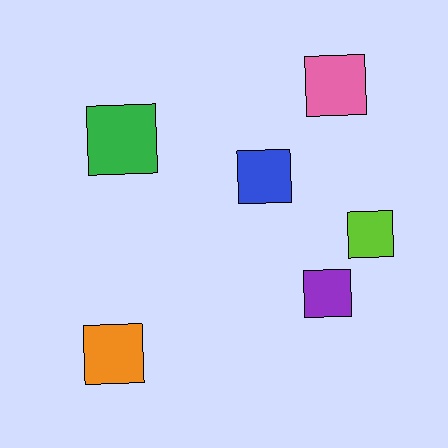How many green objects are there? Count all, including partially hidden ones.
There is 1 green object.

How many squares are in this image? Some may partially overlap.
There are 6 squares.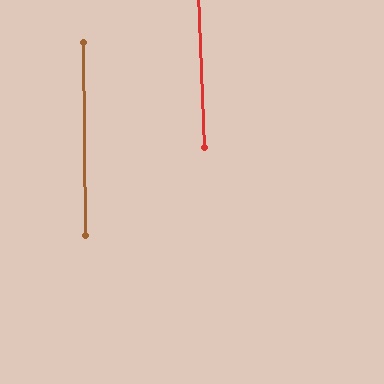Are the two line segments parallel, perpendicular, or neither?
Parallel — their directions differ by only 1.7°.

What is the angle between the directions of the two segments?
Approximately 2 degrees.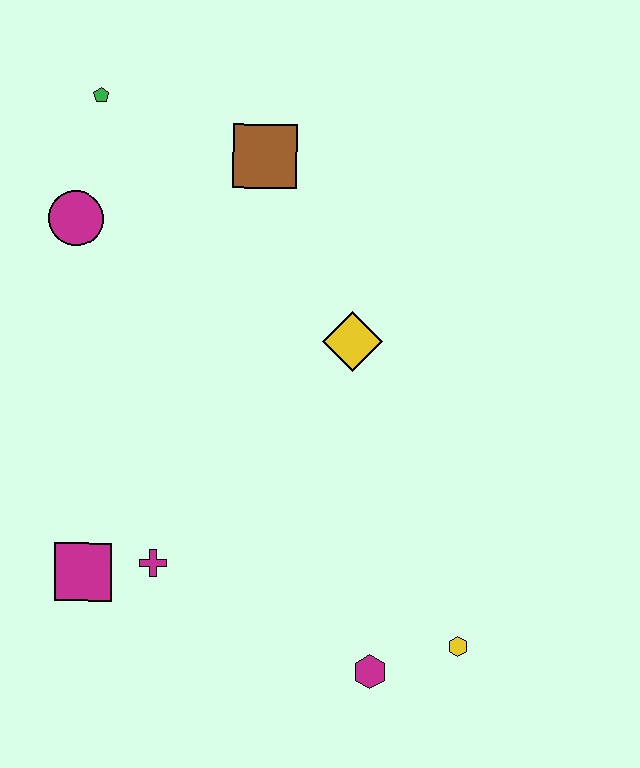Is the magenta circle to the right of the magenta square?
No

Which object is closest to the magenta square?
The magenta cross is closest to the magenta square.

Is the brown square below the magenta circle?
No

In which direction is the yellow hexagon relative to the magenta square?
The yellow hexagon is to the right of the magenta square.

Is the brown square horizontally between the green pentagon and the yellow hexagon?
Yes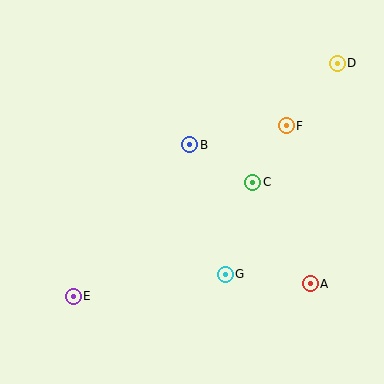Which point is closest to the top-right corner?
Point D is closest to the top-right corner.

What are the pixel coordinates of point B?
Point B is at (190, 145).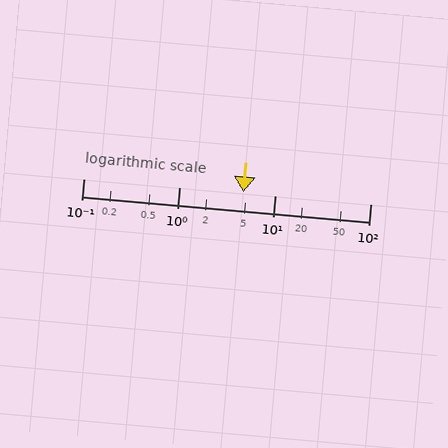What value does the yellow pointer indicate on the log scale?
The pointer indicates approximately 4.7.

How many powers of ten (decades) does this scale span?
The scale spans 3 decades, from 0.1 to 100.